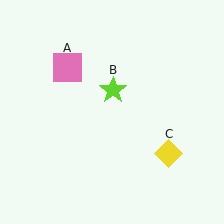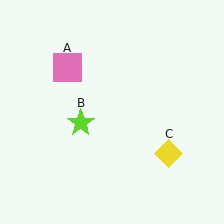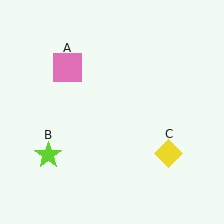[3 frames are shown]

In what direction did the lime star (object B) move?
The lime star (object B) moved down and to the left.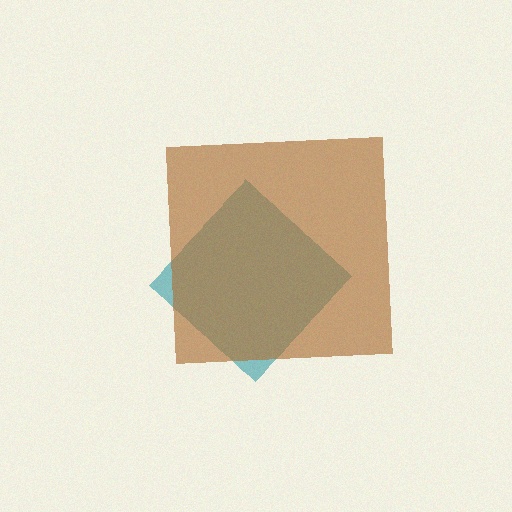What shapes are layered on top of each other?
The layered shapes are: a teal diamond, a brown square.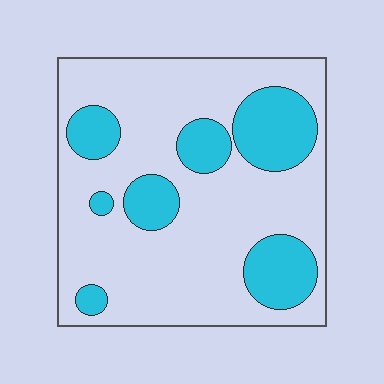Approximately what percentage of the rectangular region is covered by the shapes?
Approximately 25%.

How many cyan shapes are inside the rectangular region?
7.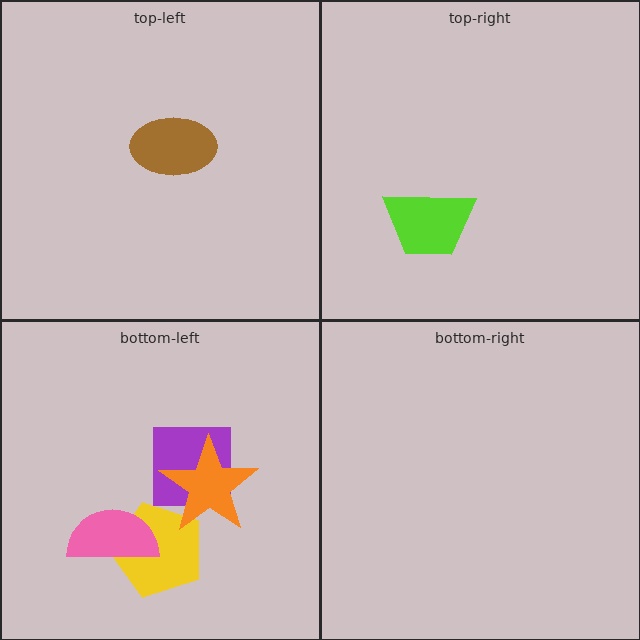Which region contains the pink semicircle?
The bottom-left region.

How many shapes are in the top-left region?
1.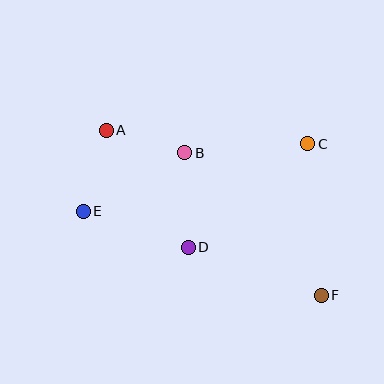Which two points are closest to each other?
Points A and B are closest to each other.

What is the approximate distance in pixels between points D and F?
The distance between D and F is approximately 141 pixels.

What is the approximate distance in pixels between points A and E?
The distance between A and E is approximately 84 pixels.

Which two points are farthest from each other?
Points A and F are farthest from each other.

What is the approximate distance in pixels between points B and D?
The distance between B and D is approximately 94 pixels.